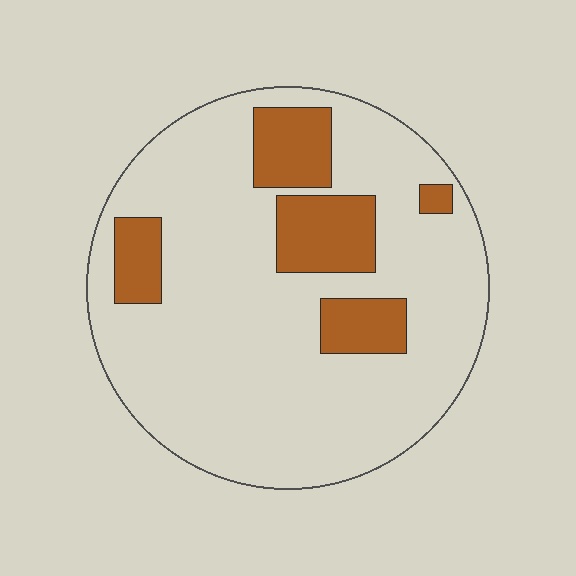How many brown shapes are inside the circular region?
5.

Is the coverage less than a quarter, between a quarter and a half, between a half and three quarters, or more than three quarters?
Less than a quarter.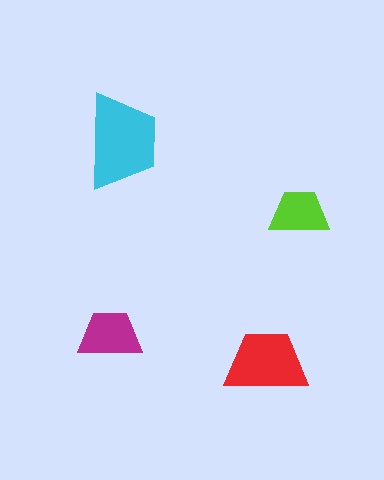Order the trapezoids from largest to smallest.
the cyan one, the red one, the magenta one, the lime one.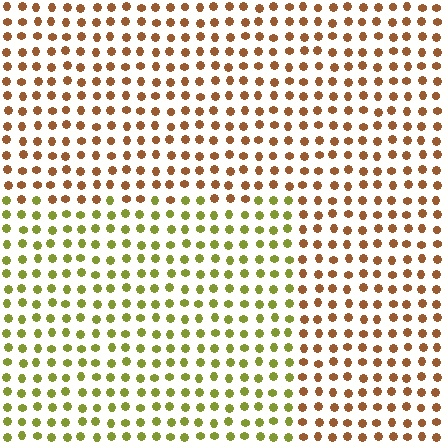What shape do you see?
I see a rectangle.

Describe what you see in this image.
The image is filled with small brown elements in a uniform arrangement. A rectangle-shaped region is visible where the elements are tinted to a slightly different hue, forming a subtle color boundary.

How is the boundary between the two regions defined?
The boundary is defined purely by a slight shift in hue (about 50 degrees). Spacing, size, and orientation are identical on both sides.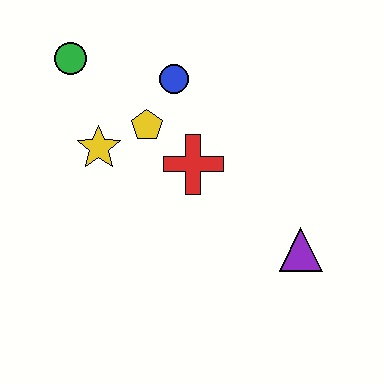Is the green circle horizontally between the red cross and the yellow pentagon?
No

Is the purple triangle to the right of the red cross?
Yes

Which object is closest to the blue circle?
The yellow pentagon is closest to the blue circle.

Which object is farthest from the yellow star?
The purple triangle is farthest from the yellow star.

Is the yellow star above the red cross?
Yes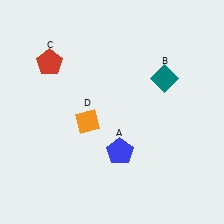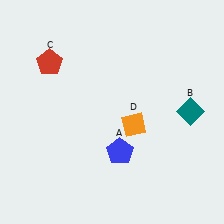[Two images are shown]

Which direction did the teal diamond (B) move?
The teal diamond (B) moved down.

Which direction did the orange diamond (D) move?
The orange diamond (D) moved right.